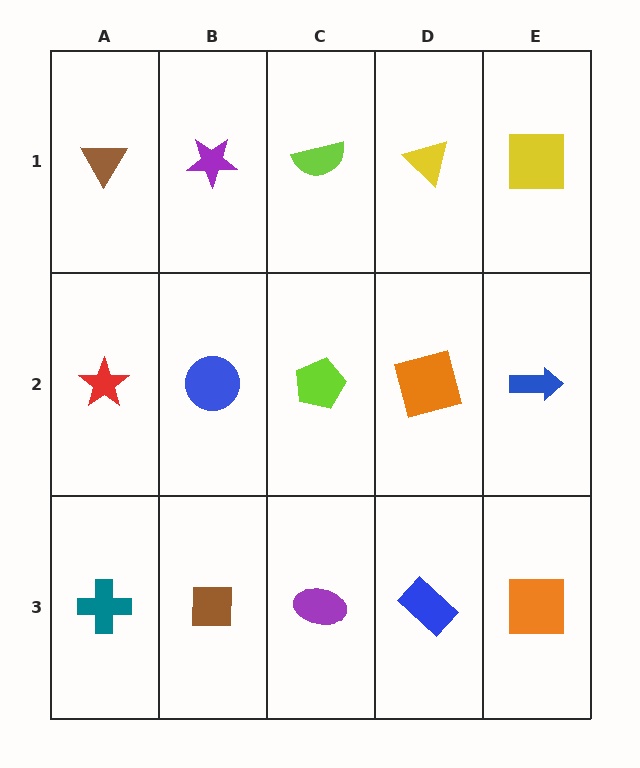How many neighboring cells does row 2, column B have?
4.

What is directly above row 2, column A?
A brown triangle.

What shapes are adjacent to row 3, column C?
A lime pentagon (row 2, column C), a brown square (row 3, column B), a blue rectangle (row 3, column D).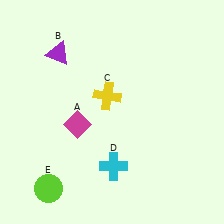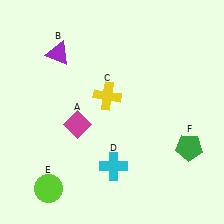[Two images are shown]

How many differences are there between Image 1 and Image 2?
There is 1 difference between the two images.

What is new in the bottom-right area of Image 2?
A green pentagon (F) was added in the bottom-right area of Image 2.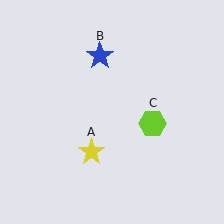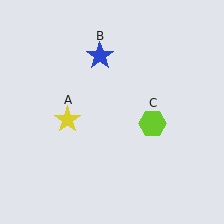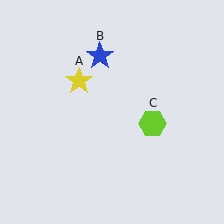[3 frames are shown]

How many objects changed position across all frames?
1 object changed position: yellow star (object A).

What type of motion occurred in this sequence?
The yellow star (object A) rotated clockwise around the center of the scene.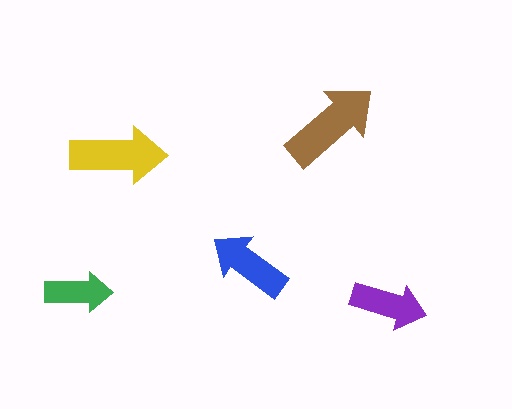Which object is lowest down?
The purple arrow is bottommost.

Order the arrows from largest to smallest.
the brown one, the yellow one, the blue one, the purple one, the green one.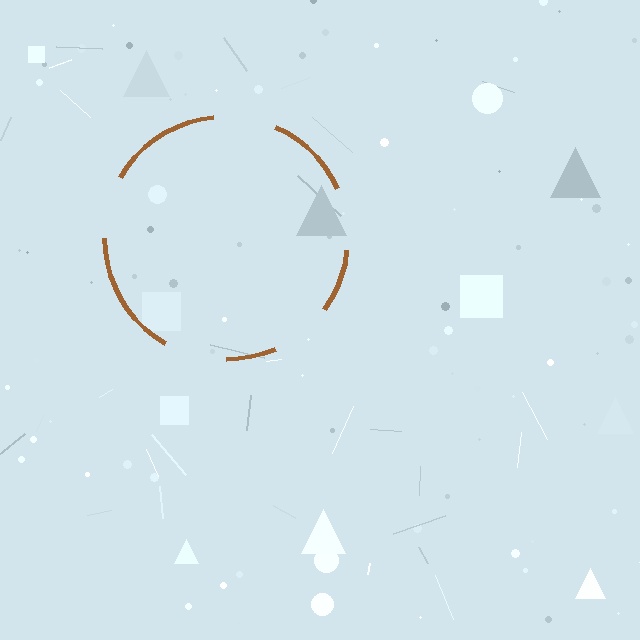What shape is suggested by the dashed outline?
The dashed outline suggests a circle.